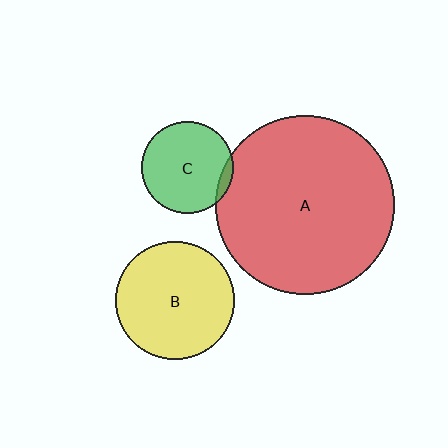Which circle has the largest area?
Circle A (red).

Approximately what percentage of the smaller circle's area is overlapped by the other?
Approximately 5%.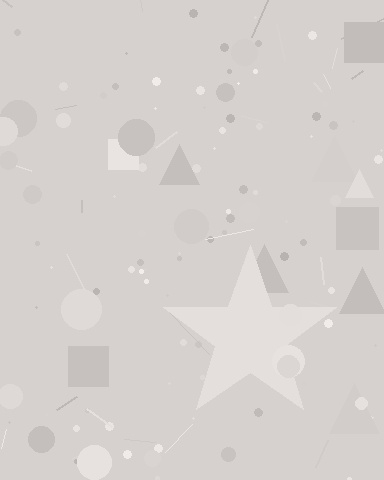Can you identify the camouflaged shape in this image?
The camouflaged shape is a star.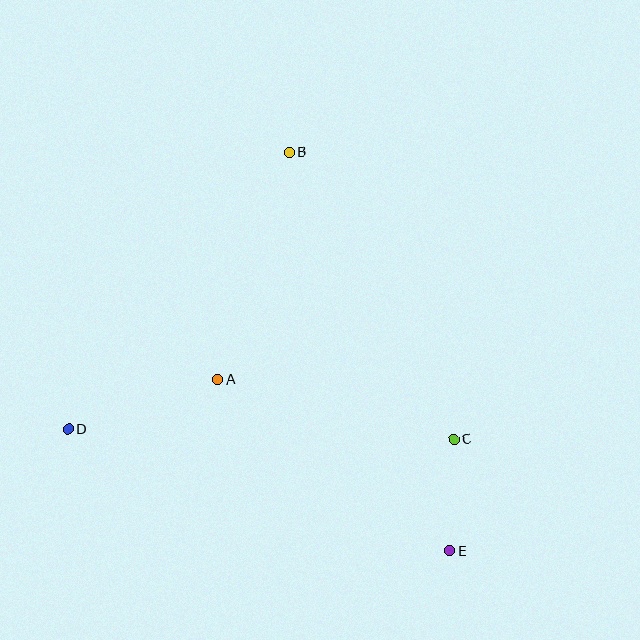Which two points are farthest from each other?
Points B and E are farthest from each other.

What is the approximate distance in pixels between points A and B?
The distance between A and B is approximately 238 pixels.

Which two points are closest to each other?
Points C and E are closest to each other.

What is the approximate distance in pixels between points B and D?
The distance between B and D is approximately 354 pixels.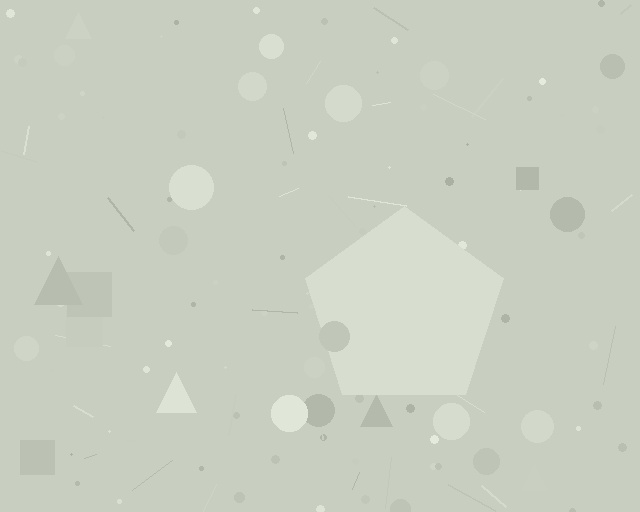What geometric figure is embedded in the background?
A pentagon is embedded in the background.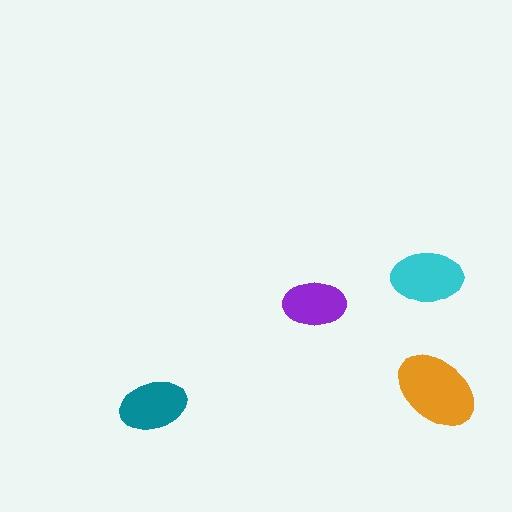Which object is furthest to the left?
The teal ellipse is leftmost.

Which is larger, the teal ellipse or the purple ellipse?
The teal one.